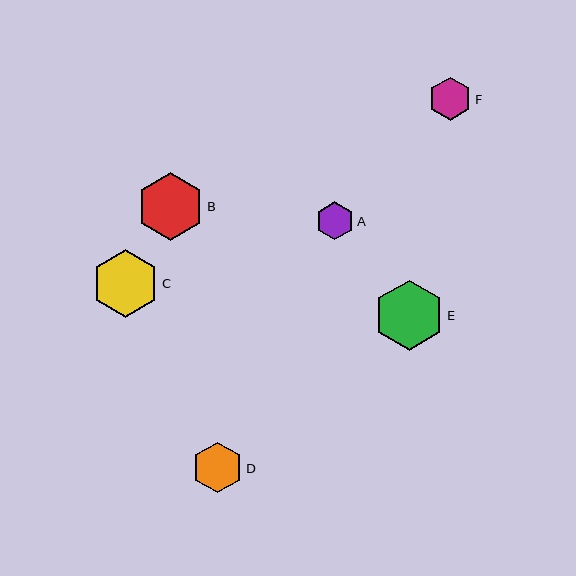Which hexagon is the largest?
Hexagon E is the largest with a size of approximately 70 pixels.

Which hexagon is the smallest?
Hexagon A is the smallest with a size of approximately 38 pixels.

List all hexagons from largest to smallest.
From largest to smallest: E, C, B, D, F, A.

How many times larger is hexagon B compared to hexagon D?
Hexagon B is approximately 1.3 times the size of hexagon D.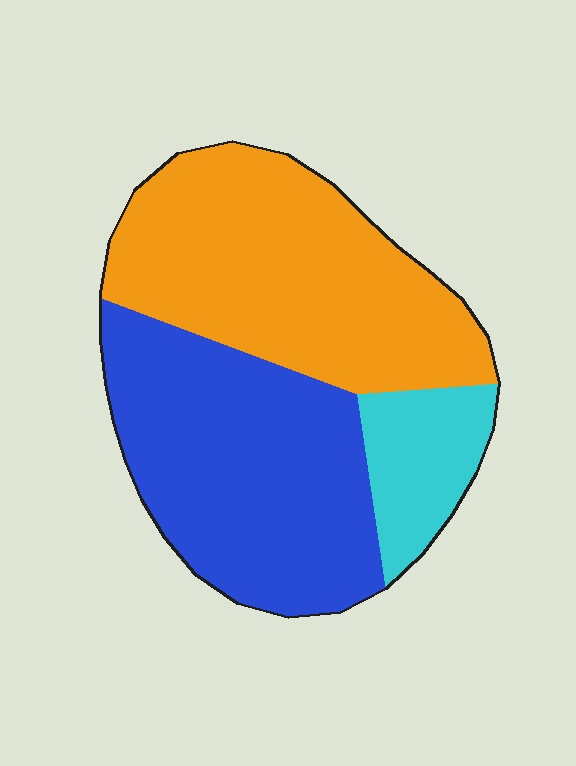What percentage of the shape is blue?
Blue takes up about two fifths (2/5) of the shape.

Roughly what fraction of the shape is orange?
Orange takes up between a third and a half of the shape.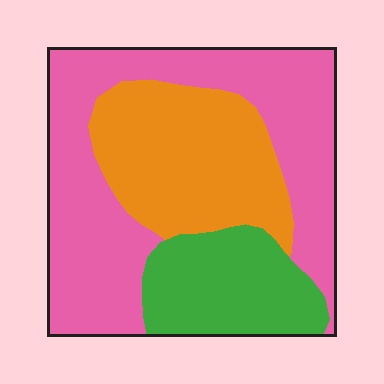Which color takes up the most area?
Pink, at roughly 50%.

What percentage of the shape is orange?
Orange covers around 30% of the shape.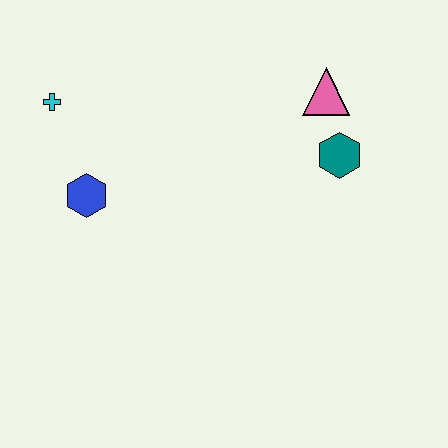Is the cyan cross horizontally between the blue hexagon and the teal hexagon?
No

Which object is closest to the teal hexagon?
The pink triangle is closest to the teal hexagon.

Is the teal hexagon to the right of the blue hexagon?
Yes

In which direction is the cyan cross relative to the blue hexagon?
The cyan cross is above the blue hexagon.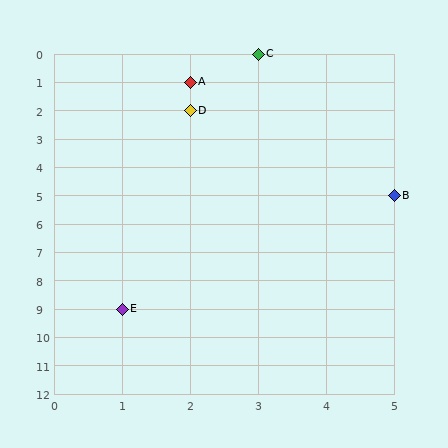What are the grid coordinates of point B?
Point B is at grid coordinates (5, 5).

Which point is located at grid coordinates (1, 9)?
Point E is at (1, 9).